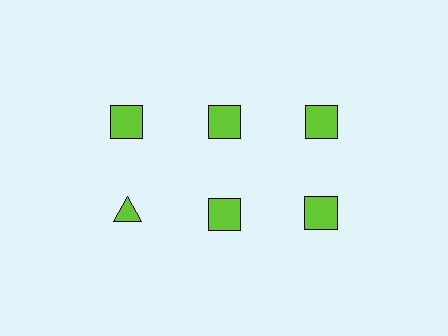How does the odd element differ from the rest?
It has a different shape: triangle instead of square.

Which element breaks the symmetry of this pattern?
The lime triangle in the second row, leftmost column breaks the symmetry. All other shapes are lime squares.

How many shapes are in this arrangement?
There are 6 shapes arranged in a grid pattern.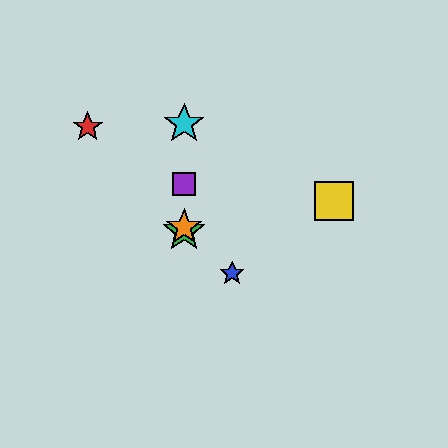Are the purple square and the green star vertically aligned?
Yes, both are at x≈184.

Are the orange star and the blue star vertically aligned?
No, the orange star is at x≈184 and the blue star is at x≈232.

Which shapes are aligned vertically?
The green star, the purple square, the orange star, the cyan star are aligned vertically.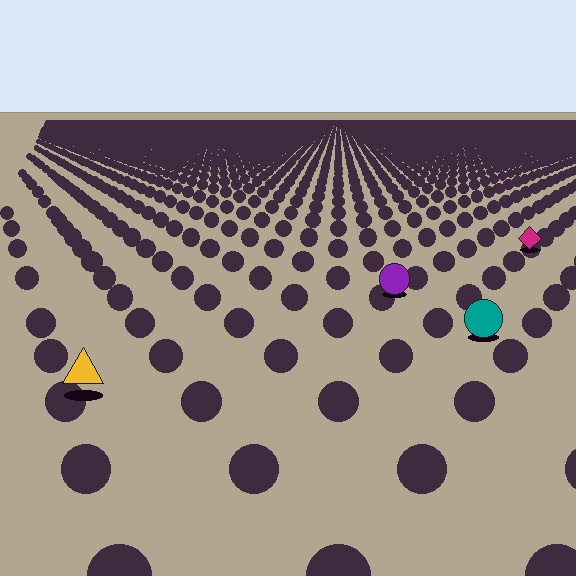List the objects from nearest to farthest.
From nearest to farthest: the yellow triangle, the teal circle, the purple circle, the magenta diamond.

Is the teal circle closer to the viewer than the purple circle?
Yes. The teal circle is closer — you can tell from the texture gradient: the ground texture is coarser near it.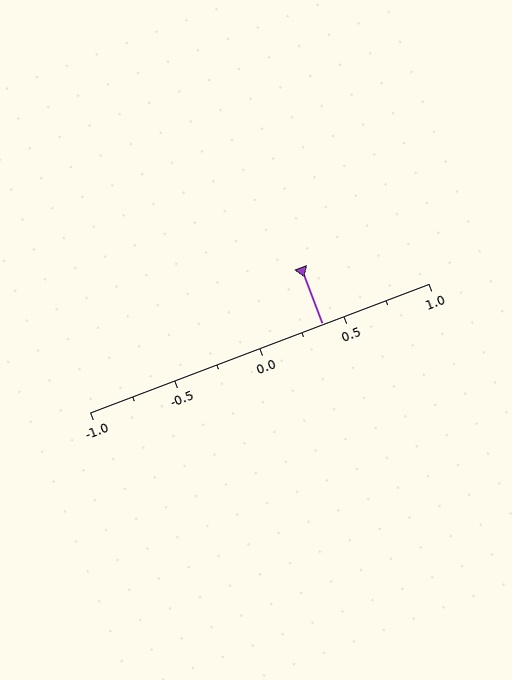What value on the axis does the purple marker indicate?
The marker indicates approximately 0.38.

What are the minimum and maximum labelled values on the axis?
The axis runs from -1.0 to 1.0.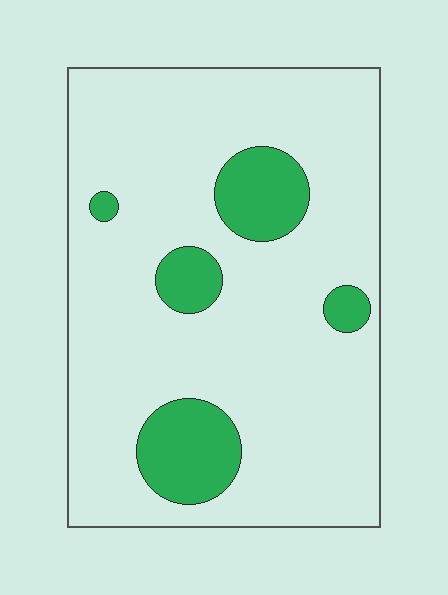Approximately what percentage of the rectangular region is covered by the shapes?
Approximately 15%.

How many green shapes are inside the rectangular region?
5.